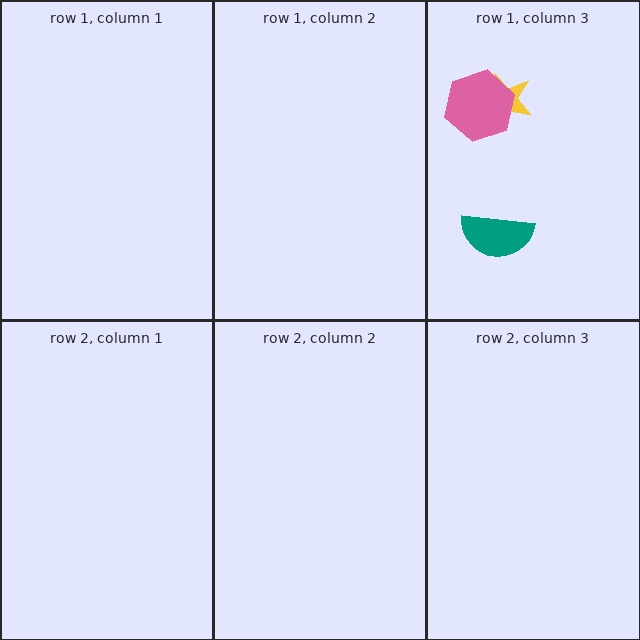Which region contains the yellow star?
The row 1, column 3 region.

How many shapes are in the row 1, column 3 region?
3.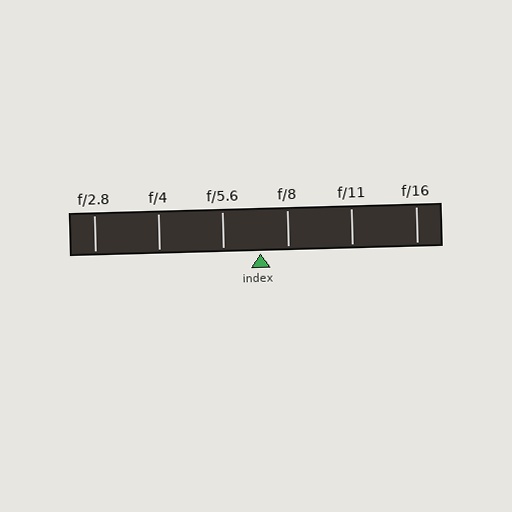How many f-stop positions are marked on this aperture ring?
There are 6 f-stop positions marked.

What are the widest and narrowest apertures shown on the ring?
The widest aperture shown is f/2.8 and the narrowest is f/16.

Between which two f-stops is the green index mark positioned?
The index mark is between f/5.6 and f/8.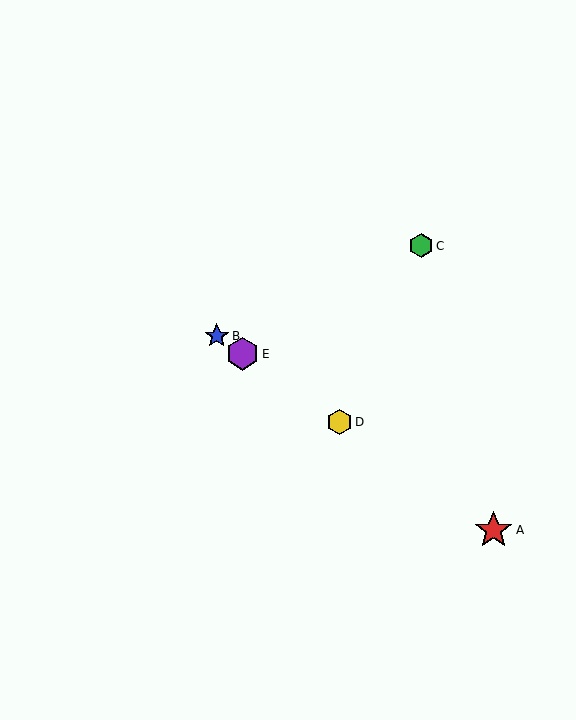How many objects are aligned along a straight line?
4 objects (A, B, D, E) are aligned along a straight line.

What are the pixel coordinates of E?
Object E is at (242, 354).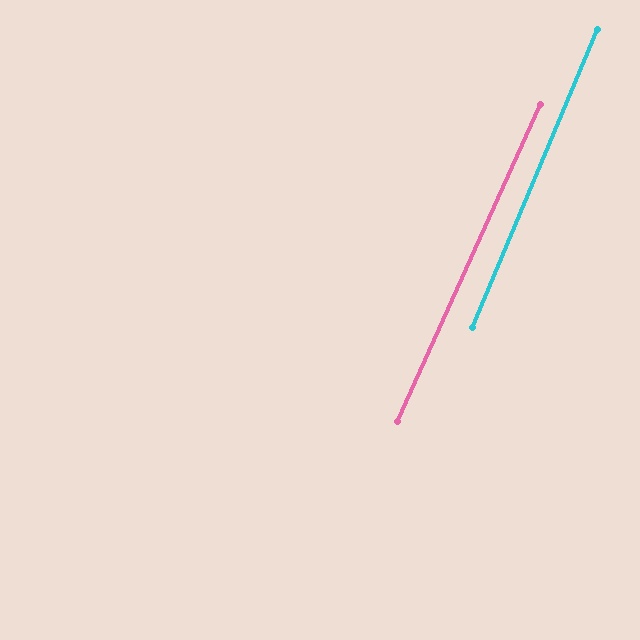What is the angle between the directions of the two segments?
Approximately 1 degree.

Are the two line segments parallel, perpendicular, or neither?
Parallel — their directions differ by only 1.5°.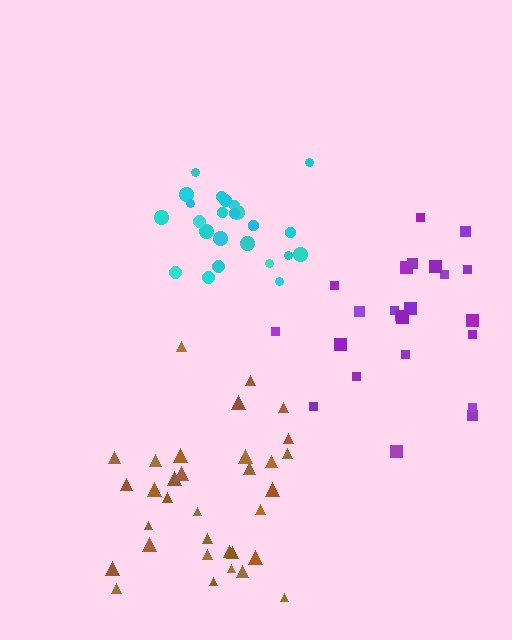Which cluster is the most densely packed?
Cyan.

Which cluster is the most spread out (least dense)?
Purple.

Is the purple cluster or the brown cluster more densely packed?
Brown.